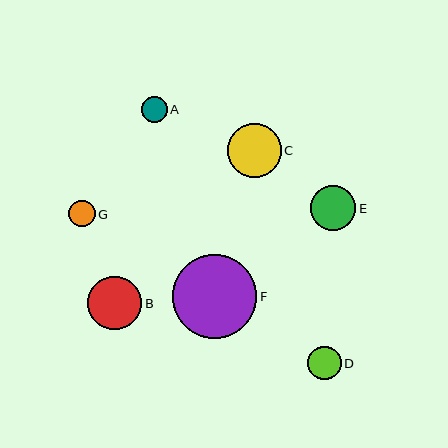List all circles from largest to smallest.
From largest to smallest: F, B, C, E, D, G, A.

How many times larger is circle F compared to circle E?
Circle F is approximately 1.9 times the size of circle E.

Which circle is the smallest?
Circle A is the smallest with a size of approximately 26 pixels.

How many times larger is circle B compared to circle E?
Circle B is approximately 1.2 times the size of circle E.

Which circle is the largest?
Circle F is the largest with a size of approximately 84 pixels.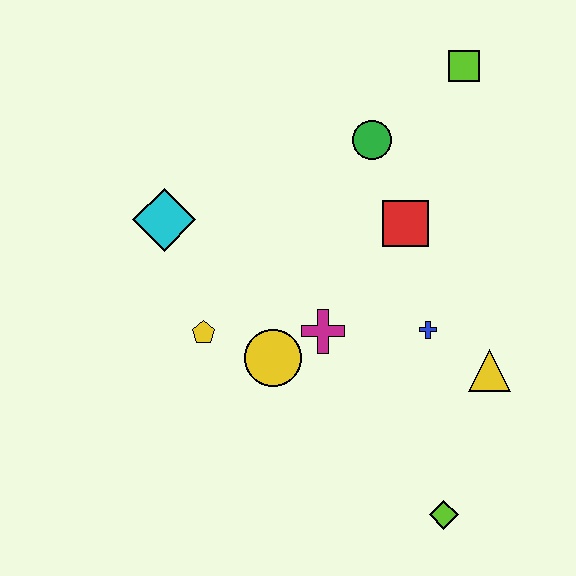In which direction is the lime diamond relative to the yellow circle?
The lime diamond is to the right of the yellow circle.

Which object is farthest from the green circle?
The lime diamond is farthest from the green circle.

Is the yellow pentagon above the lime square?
No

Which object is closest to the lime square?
The green circle is closest to the lime square.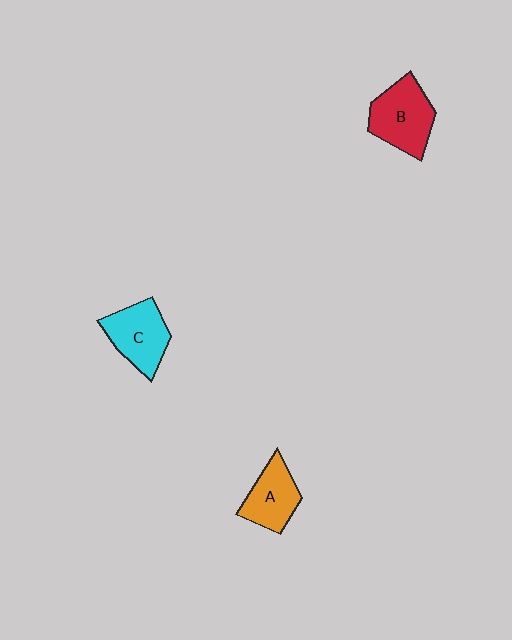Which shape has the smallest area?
Shape A (orange).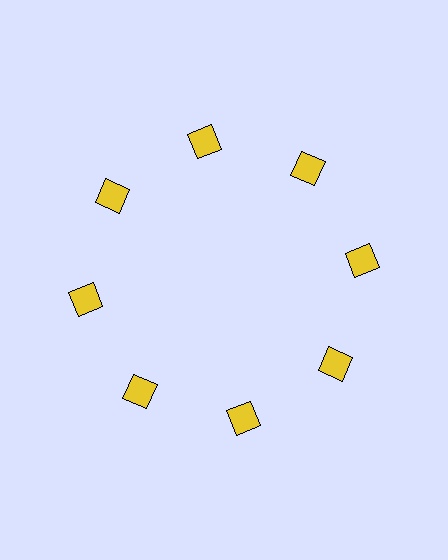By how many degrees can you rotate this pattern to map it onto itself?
The pattern maps onto itself every 45 degrees of rotation.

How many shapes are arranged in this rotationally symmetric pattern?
There are 8 shapes, arranged in 8 groups of 1.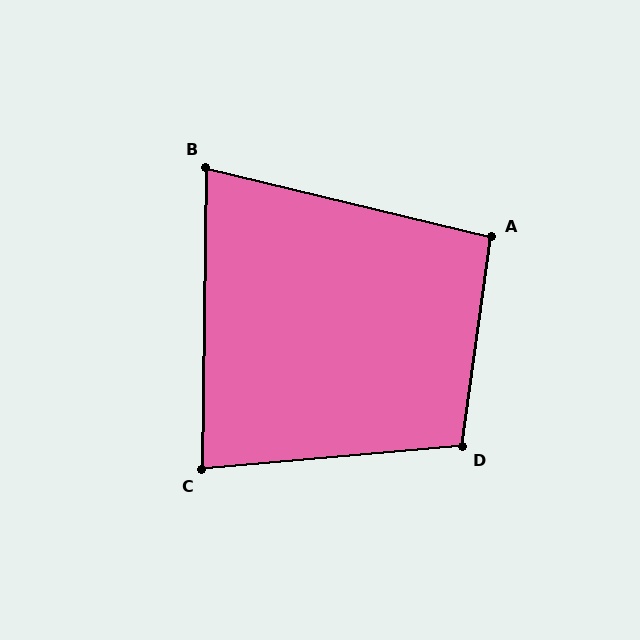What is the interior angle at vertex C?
Approximately 84 degrees (acute).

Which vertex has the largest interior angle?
D, at approximately 103 degrees.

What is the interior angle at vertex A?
Approximately 96 degrees (obtuse).